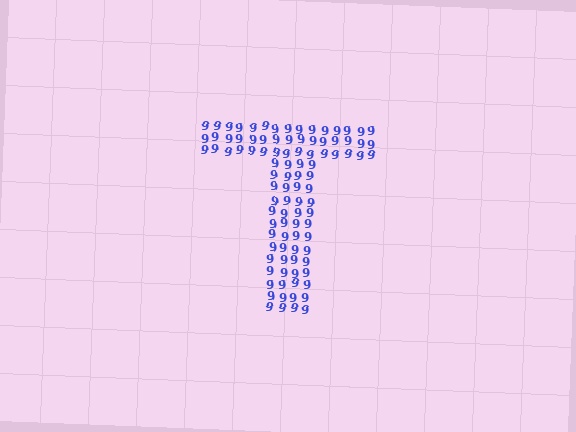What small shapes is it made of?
It is made of small digit 9's.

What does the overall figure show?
The overall figure shows the letter T.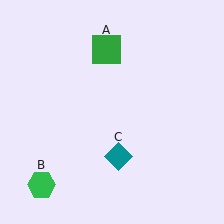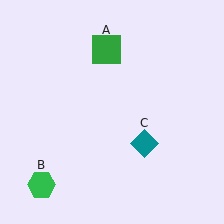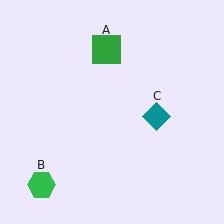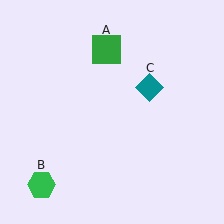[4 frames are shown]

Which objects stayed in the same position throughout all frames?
Green square (object A) and green hexagon (object B) remained stationary.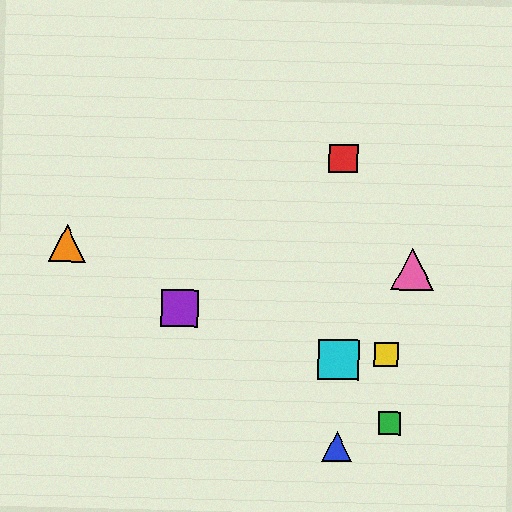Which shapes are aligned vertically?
The red square, the blue triangle, the cyan square are aligned vertically.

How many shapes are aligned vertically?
3 shapes (the red square, the blue triangle, the cyan square) are aligned vertically.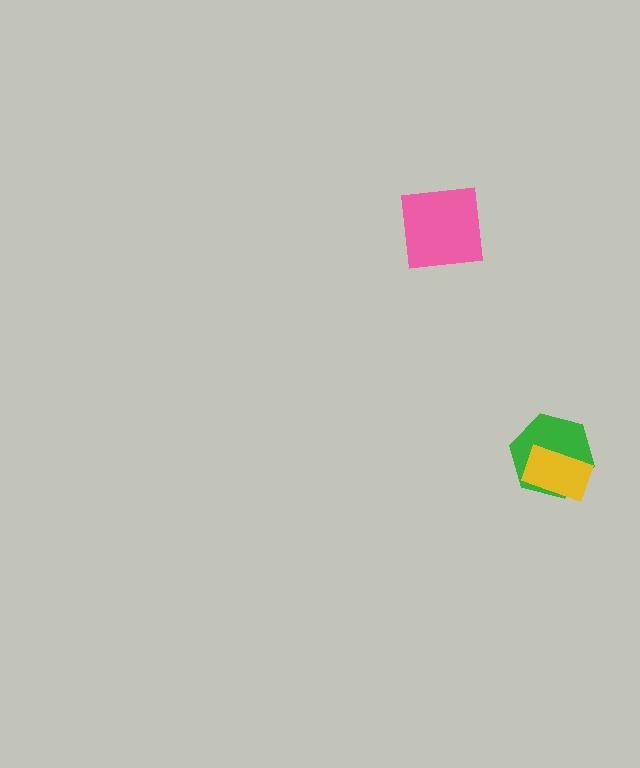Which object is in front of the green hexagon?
The yellow rectangle is in front of the green hexagon.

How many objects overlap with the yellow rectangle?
1 object overlaps with the yellow rectangle.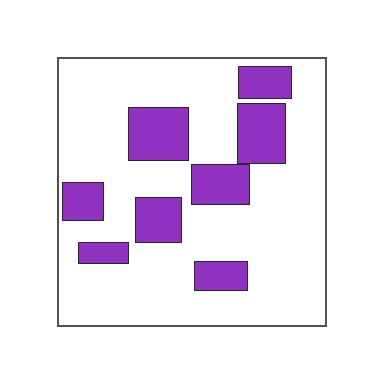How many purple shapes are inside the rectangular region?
8.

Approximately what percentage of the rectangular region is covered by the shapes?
Approximately 25%.